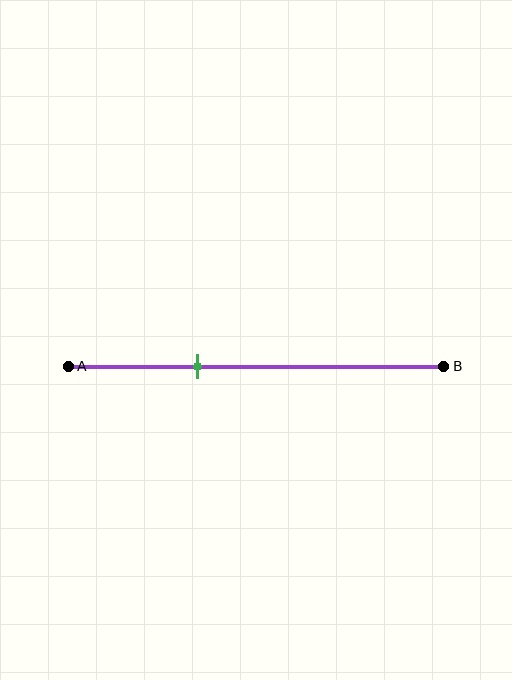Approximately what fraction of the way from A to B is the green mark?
The green mark is approximately 35% of the way from A to B.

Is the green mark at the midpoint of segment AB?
No, the mark is at about 35% from A, not at the 50% midpoint.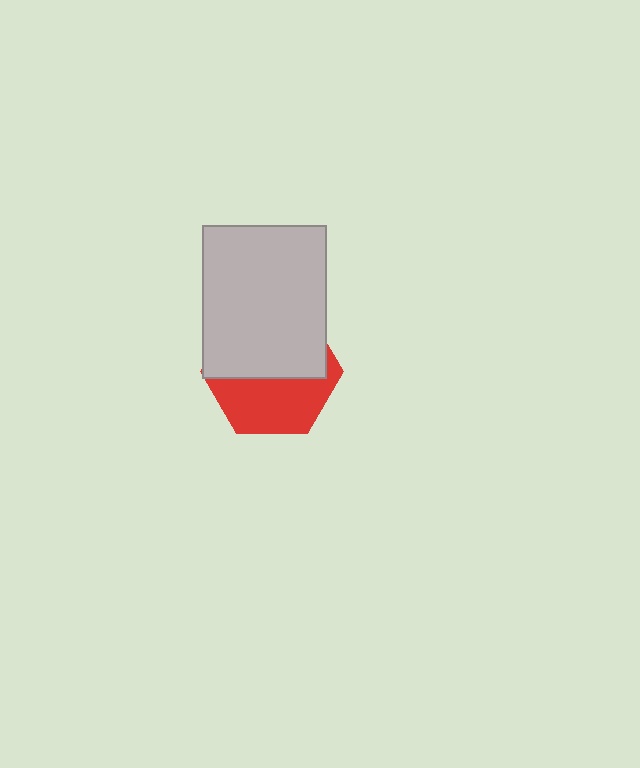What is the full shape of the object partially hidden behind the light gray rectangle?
The partially hidden object is a red hexagon.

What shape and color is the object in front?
The object in front is a light gray rectangle.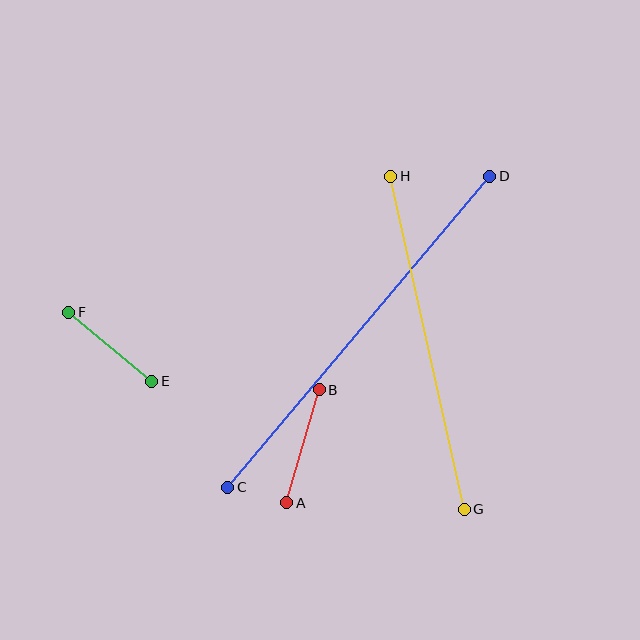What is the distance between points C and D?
The distance is approximately 407 pixels.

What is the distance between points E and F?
The distance is approximately 108 pixels.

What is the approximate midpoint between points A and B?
The midpoint is at approximately (303, 446) pixels.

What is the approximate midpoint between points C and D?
The midpoint is at approximately (359, 332) pixels.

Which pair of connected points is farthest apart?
Points C and D are farthest apart.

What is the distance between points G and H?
The distance is approximately 341 pixels.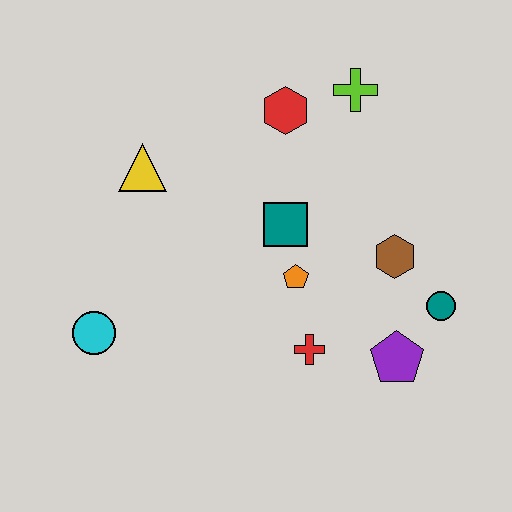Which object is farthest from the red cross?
The lime cross is farthest from the red cross.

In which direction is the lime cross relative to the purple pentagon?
The lime cross is above the purple pentagon.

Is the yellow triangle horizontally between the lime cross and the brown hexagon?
No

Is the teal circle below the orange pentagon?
Yes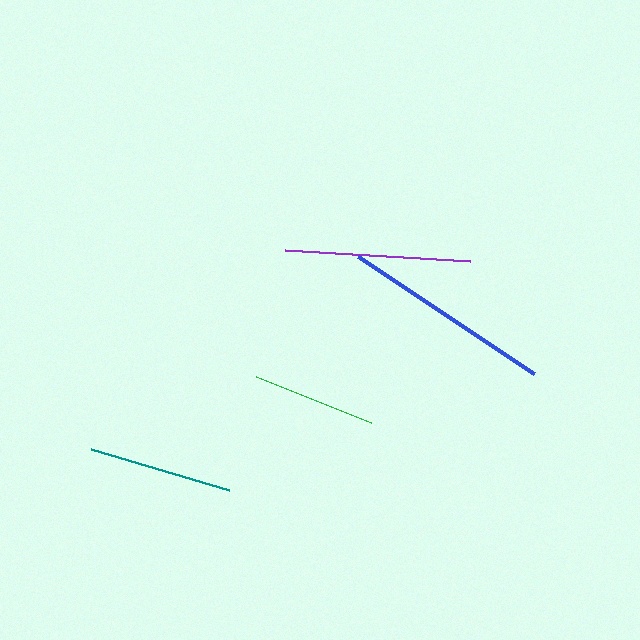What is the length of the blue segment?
The blue segment is approximately 211 pixels long.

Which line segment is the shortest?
The green line is the shortest at approximately 123 pixels.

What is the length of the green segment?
The green segment is approximately 123 pixels long.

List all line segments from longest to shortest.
From longest to shortest: blue, purple, teal, green.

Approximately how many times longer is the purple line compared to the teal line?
The purple line is approximately 1.3 times the length of the teal line.